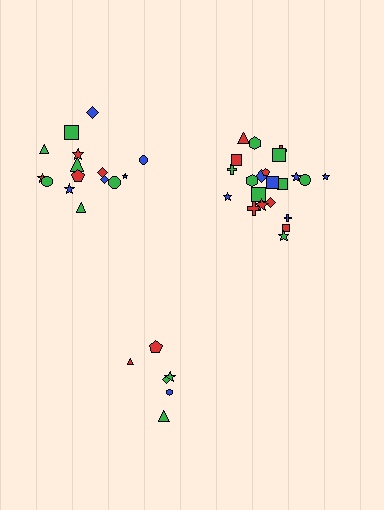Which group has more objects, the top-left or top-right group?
The top-right group.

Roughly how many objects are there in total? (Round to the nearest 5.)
Roughly 45 objects in total.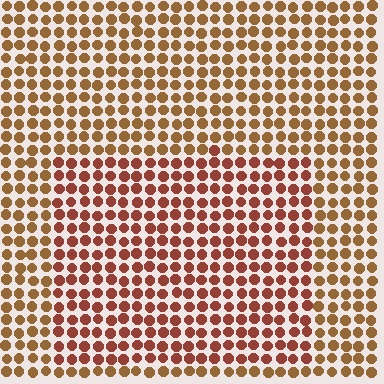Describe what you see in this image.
The image is filled with small brown elements in a uniform arrangement. A rectangle-shaped region is visible where the elements are tinted to a slightly different hue, forming a subtle color boundary.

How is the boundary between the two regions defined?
The boundary is defined purely by a slight shift in hue (about 26 degrees). Spacing, size, and orientation are identical on both sides.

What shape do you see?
I see a rectangle.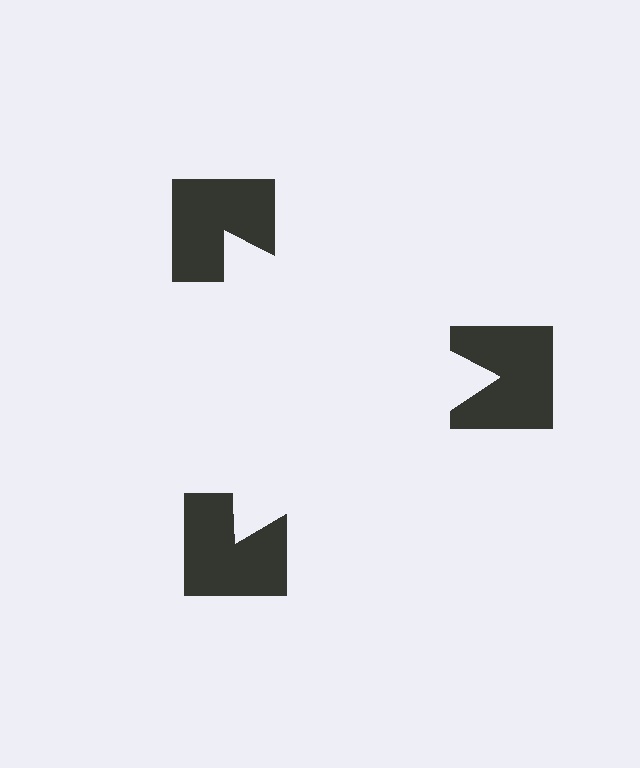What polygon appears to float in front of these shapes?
An illusory triangle — its edges are inferred from the aligned wedge cuts in the notched squares, not physically drawn.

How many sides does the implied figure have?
3 sides.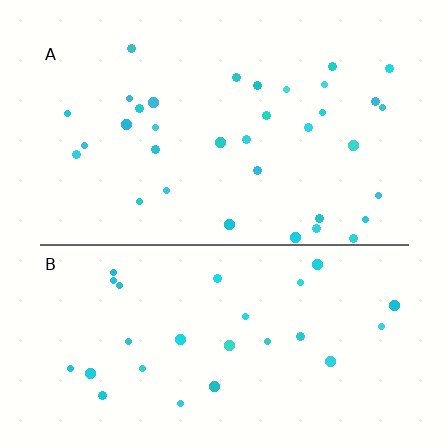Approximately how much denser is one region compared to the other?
Approximately 1.3× — region A over region B.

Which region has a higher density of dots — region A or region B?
A (the top).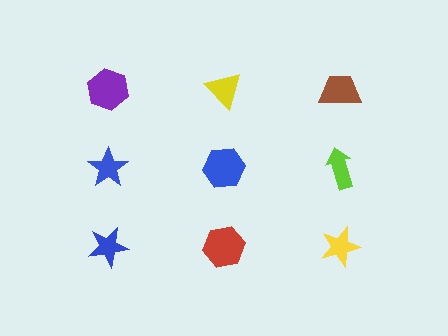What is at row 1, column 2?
A yellow triangle.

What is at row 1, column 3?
A brown trapezoid.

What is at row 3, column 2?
A red hexagon.